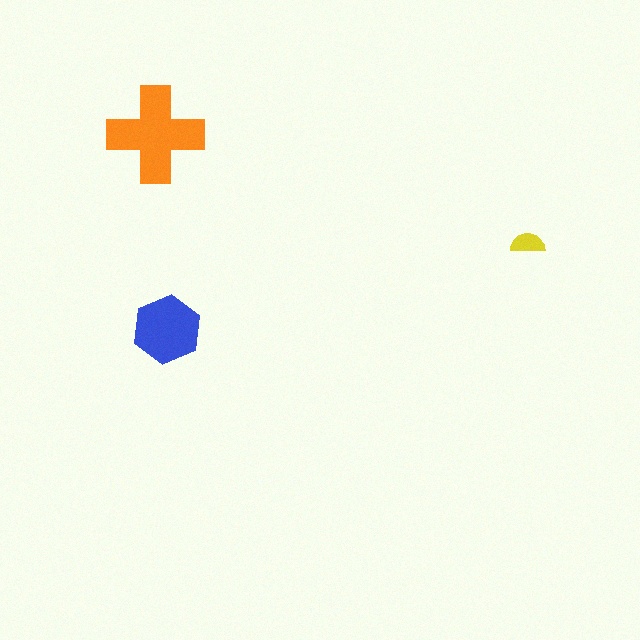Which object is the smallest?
The yellow semicircle.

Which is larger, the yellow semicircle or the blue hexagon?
The blue hexagon.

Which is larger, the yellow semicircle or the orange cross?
The orange cross.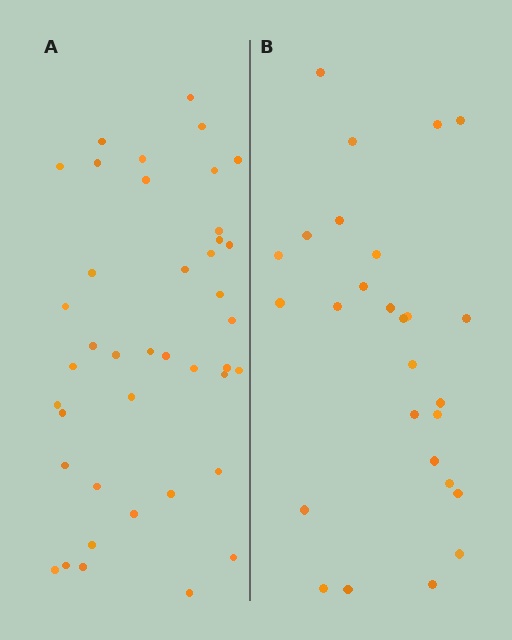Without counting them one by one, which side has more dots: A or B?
Region A (the left region) has more dots.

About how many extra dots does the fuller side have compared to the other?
Region A has approximately 15 more dots than region B.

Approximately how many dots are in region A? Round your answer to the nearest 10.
About 40 dots. (The exact count is 41, which rounds to 40.)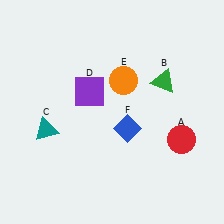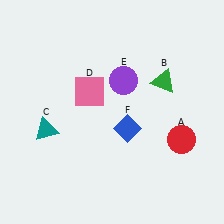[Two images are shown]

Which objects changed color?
D changed from purple to pink. E changed from orange to purple.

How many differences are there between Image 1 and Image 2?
There are 2 differences between the two images.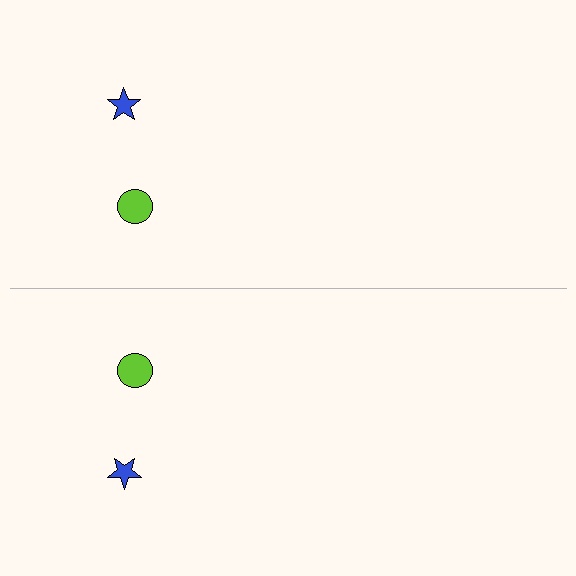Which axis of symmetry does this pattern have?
The pattern has a horizontal axis of symmetry running through the center of the image.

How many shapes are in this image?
There are 4 shapes in this image.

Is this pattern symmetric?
Yes, this pattern has bilateral (reflection) symmetry.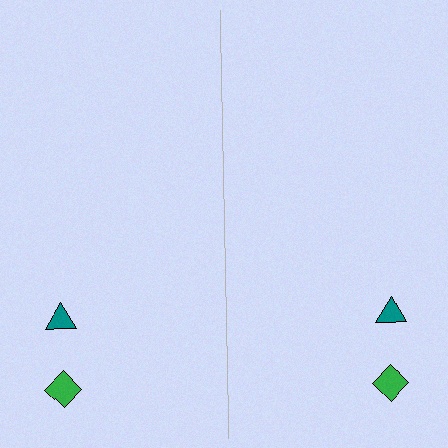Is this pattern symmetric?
Yes, this pattern has bilateral (reflection) symmetry.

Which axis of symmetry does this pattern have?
The pattern has a vertical axis of symmetry running through the center of the image.